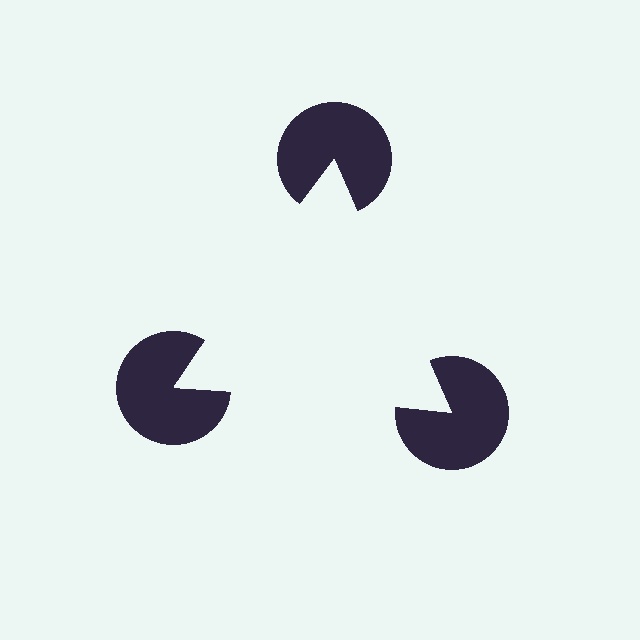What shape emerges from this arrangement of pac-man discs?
An illusory triangle — its edges are inferred from the aligned wedge cuts in the pac-man discs, not physically drawn.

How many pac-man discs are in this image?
There are 3 — one at each vertex of the illusory triangle.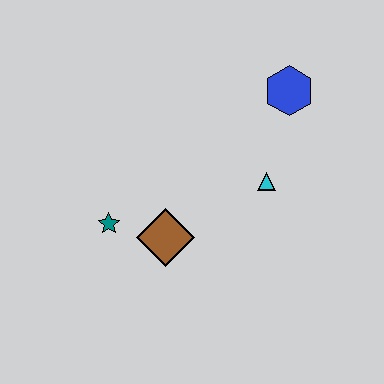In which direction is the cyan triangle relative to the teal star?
The cyan triangle is to the right of the teal star.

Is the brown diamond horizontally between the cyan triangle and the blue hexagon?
No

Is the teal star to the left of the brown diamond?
Yes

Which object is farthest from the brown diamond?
The blue hexagon is farthest from the brown diamond.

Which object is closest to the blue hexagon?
The cyan triangle is closest to the blue hexagon.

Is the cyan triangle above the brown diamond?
Yes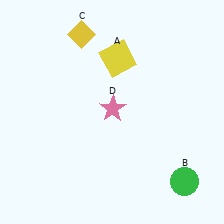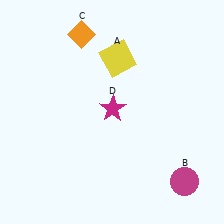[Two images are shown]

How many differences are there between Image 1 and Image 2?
There are 3 differences between the two images.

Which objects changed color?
B changed from green to magenta. C changed from yellow to orange. D changed from pink to magenta.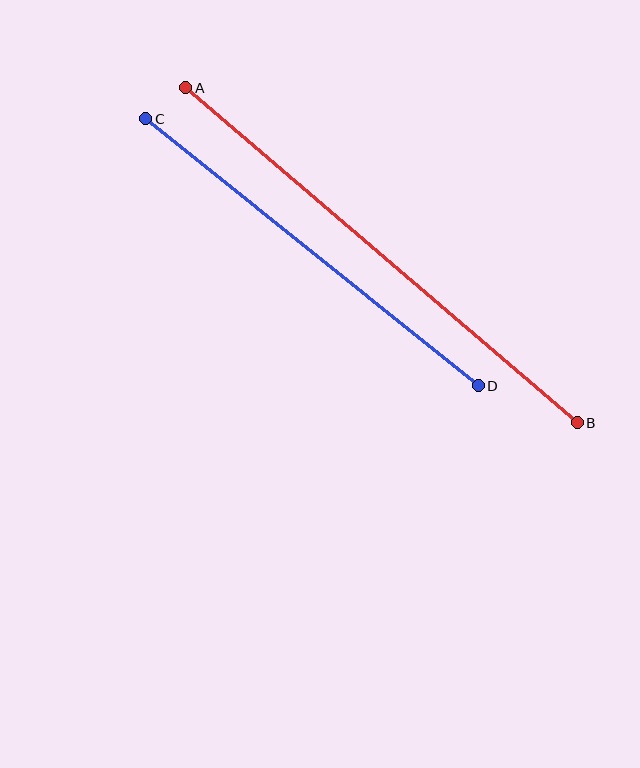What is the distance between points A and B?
The distance is approximately 515 pixels.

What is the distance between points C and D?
The distance is approximately 426 pixels.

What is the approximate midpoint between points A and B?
The midpoint is at approximately (381, 255) pixels.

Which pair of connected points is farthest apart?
Points A and B are farthest apart.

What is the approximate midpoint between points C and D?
The midpoint is at approximately (312, 252) pixels.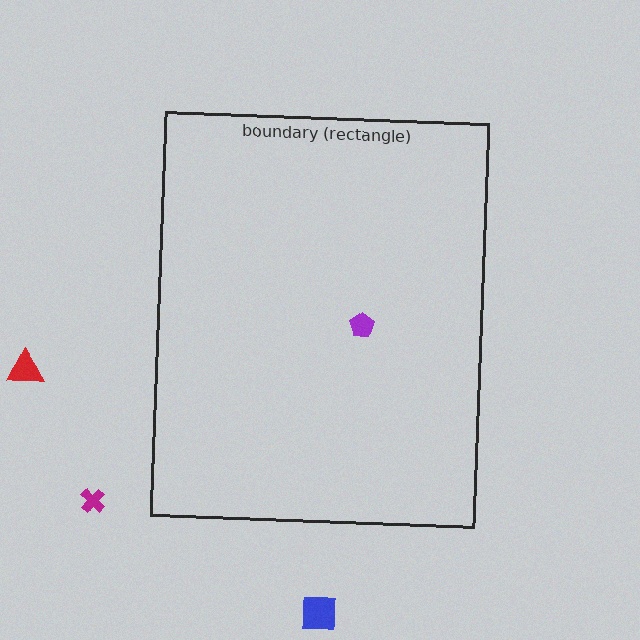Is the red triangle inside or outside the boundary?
Outside.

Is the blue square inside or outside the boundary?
Outside.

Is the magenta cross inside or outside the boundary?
Outside.